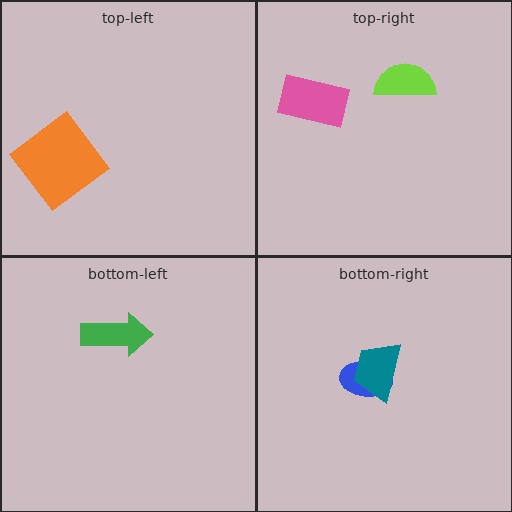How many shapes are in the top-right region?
2.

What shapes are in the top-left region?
The orange diamond.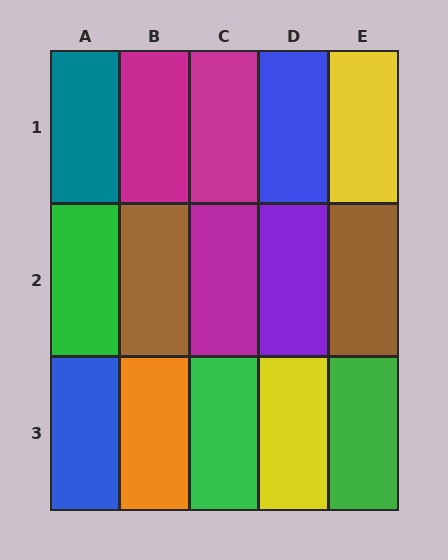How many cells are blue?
2 cells are blue.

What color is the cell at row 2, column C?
Magenta.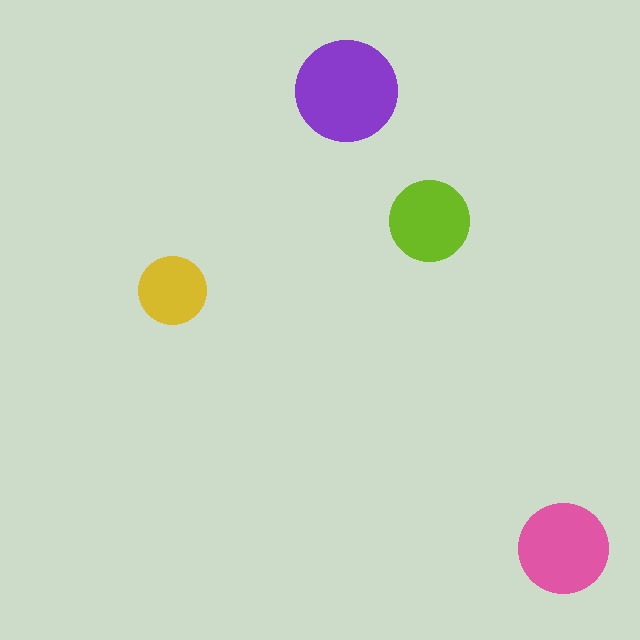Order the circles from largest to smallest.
the purple one, the pink one, the lime one, the yellow one.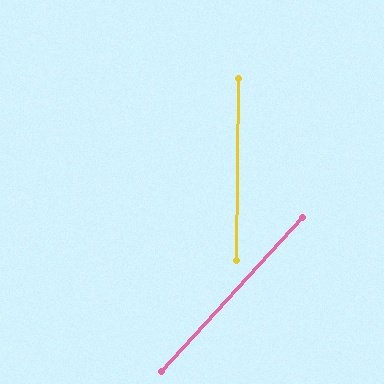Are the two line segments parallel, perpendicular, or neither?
Neither parallel nor perpendicular — they differ by about 42°.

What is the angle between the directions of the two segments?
Approximately 42 degrees.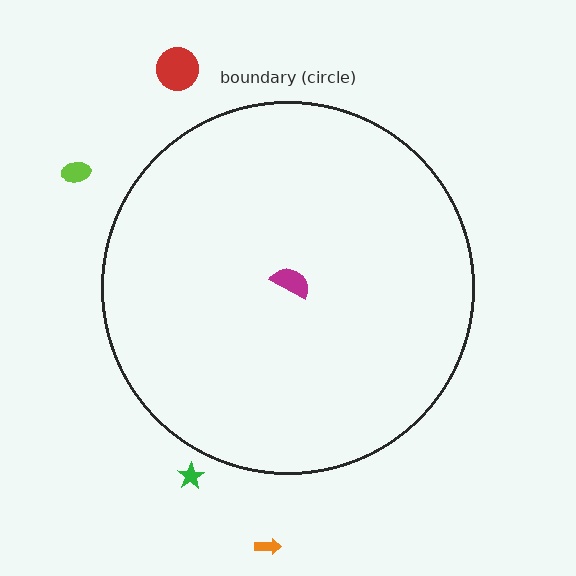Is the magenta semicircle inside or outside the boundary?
Inside.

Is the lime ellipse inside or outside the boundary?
Outside.